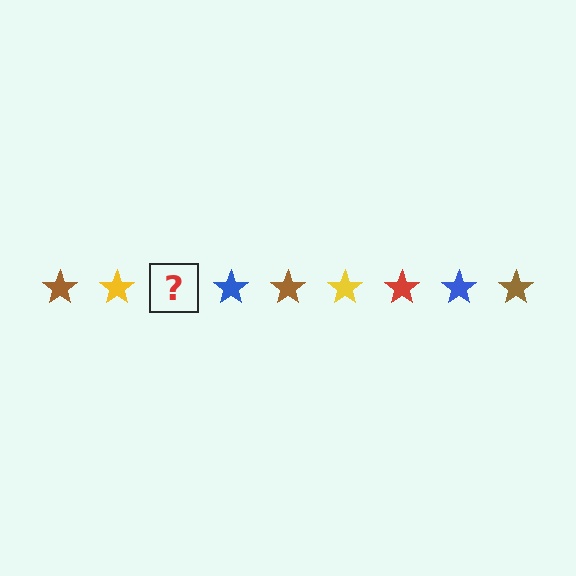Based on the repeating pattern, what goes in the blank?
The blank should be a red star.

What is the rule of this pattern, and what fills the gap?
The rule is that the pattern cycles through brown, yellow, red, blue stars. The gap should be filled with a red star.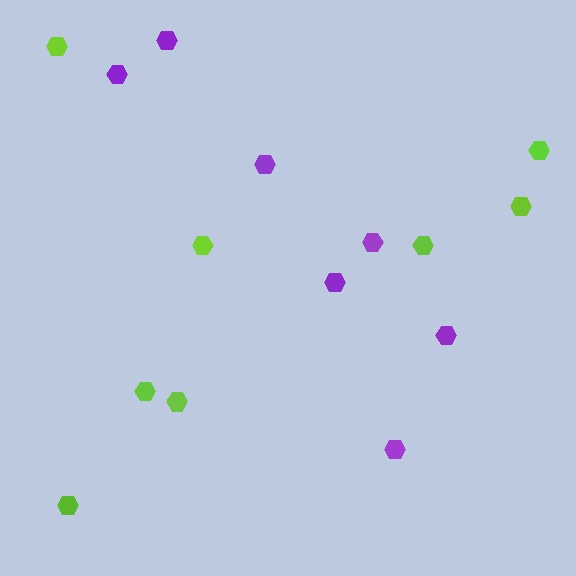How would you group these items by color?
There are 2 groups: one group of purple hexagons (7) and one group of lime hexagons (8).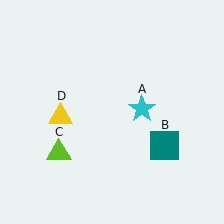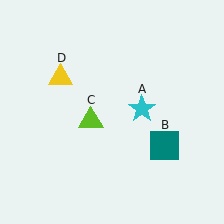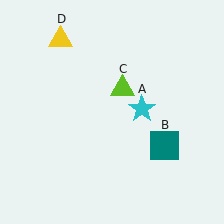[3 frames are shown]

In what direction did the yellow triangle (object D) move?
The yellow triangle (object D) moved up.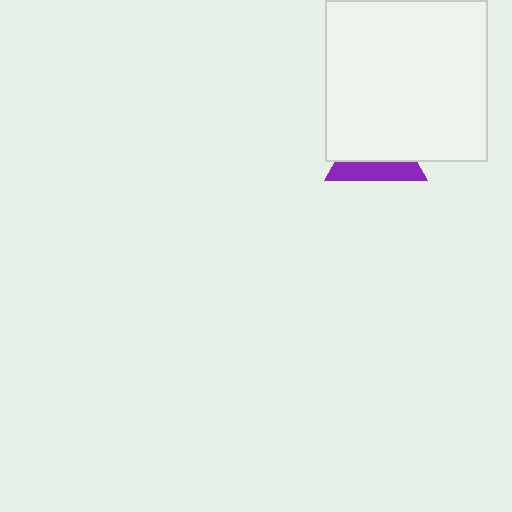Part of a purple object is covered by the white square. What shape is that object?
It is a triangle.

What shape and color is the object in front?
The object in front is a white square.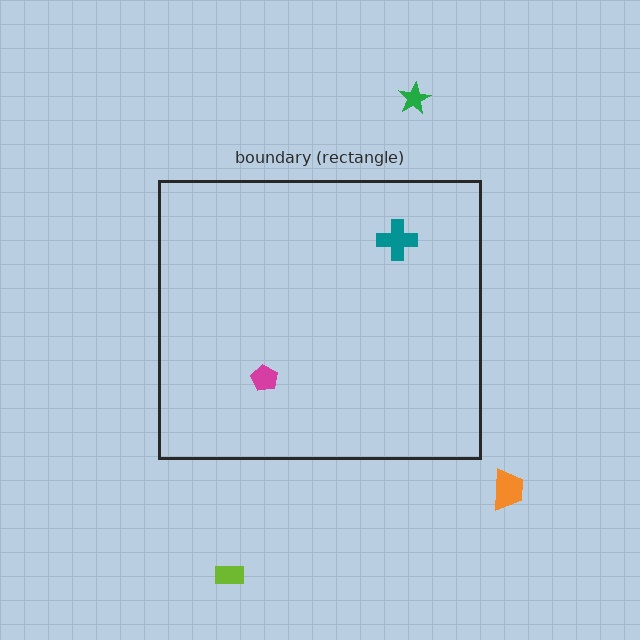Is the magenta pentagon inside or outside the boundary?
Inside.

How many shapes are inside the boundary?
2 inside, 3 outside.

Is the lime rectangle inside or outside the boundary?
Outside.